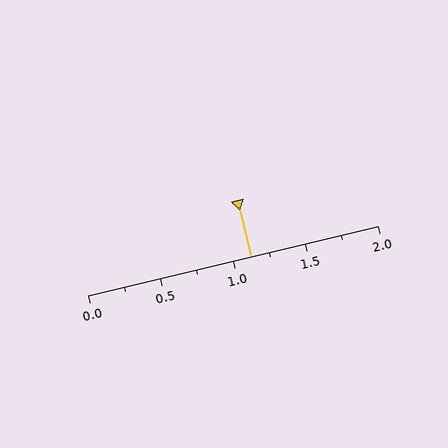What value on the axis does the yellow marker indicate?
The marker indicates approximately 1.12.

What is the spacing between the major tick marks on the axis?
The major ticks are spaced 0.5 apart.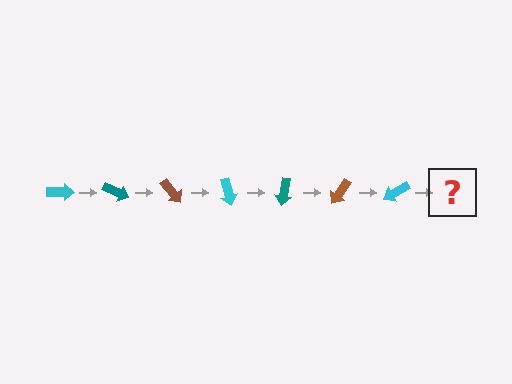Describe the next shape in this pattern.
It should be a teal arrow, rotated 175 degrees from the start.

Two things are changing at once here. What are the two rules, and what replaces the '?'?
The two rules are that it rotates 25 degrees each step and the color cycles through cyan, teal, and brown. The '?' should be a teal arrow, rotated 175 degrees from the start.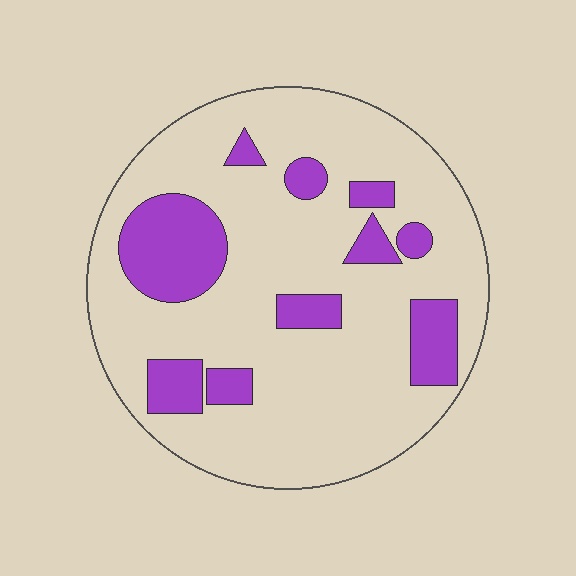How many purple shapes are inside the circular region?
10.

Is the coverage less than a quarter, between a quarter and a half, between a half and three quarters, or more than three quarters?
Less than a quarter.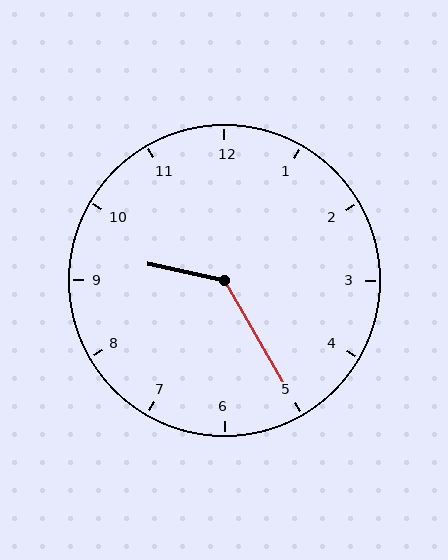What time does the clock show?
9:25.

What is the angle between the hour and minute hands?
Approximately 132 degrees.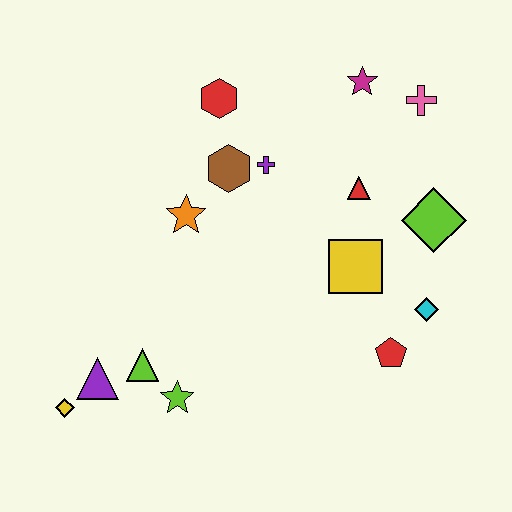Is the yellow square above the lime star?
Yes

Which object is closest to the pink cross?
The magenta star is closest to the pink cross.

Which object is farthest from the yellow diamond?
The pink cross is farthest from the yellow diamond.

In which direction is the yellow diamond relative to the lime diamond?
The yellow diamond is to the left of the lime diamond.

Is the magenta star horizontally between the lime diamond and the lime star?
Yes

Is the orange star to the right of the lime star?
Yes